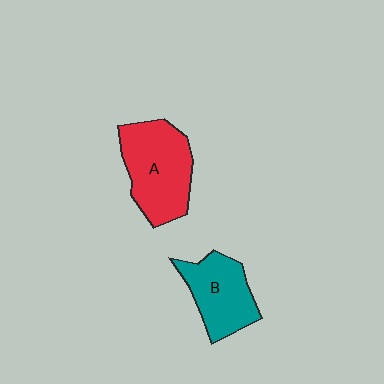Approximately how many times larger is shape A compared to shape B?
Approximately 1.3 times.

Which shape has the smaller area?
Shape B (teal).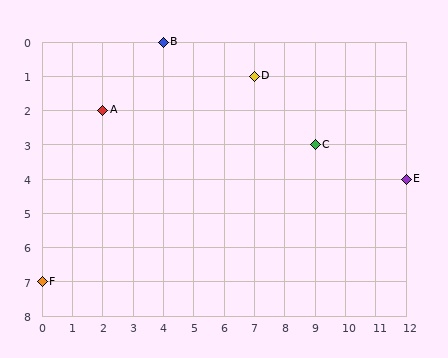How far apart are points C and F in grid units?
Points C and F are 9 columns and 4 rows apart (about 9.8 grid units diagonally).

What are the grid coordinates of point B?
Point B is at grid coordinates (4, 0).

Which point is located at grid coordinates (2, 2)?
Point A is at (2, 2).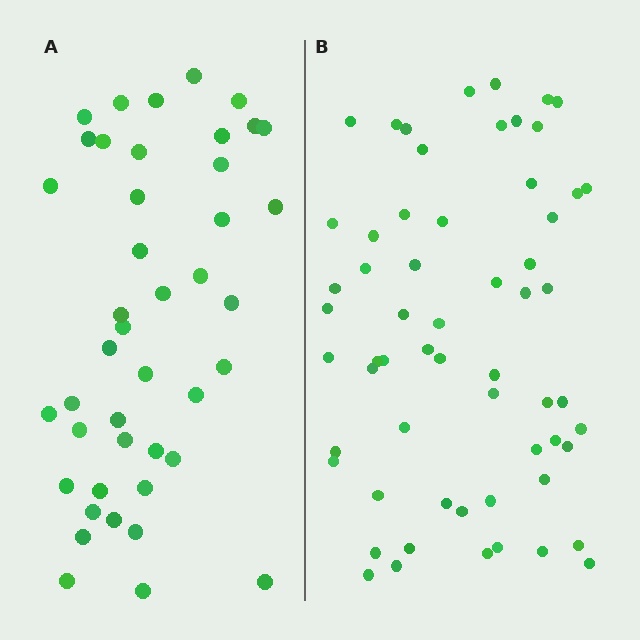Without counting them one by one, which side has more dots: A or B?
Region B (the right region) has more dots.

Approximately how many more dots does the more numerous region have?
Region B has approximately 15 more dots than region A.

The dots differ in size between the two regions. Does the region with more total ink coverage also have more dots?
No. Region A has more total ink coverage because its dots are larger, but region B actually contains more individual dots. Total area can be misleading — the number of items is what matters here.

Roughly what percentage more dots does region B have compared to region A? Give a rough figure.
About 40% more.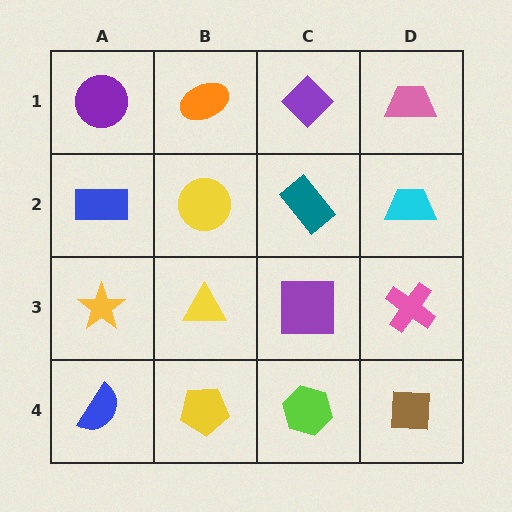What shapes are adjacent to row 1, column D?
A cyan trapezoid (row 2, column D), a purple diamond (row 1, column C).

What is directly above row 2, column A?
A purple circle.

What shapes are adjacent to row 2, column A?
A purple circle (row 1, column A), a yellow star (row 3, column A), a yellow circle (row 2, column B).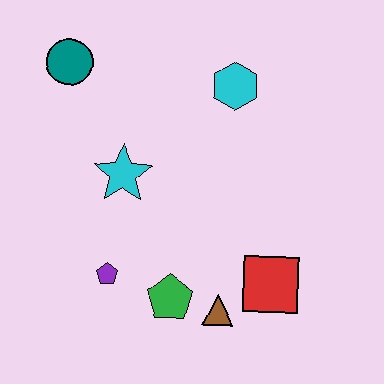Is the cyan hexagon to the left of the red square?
Yes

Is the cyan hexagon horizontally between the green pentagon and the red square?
Yes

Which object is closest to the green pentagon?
The brown triangle is closest to the green pentagon.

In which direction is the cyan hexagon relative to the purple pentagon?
The cyan hexagon is above the purple pentagon.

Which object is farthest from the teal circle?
The red square is farthest from the teal circle.